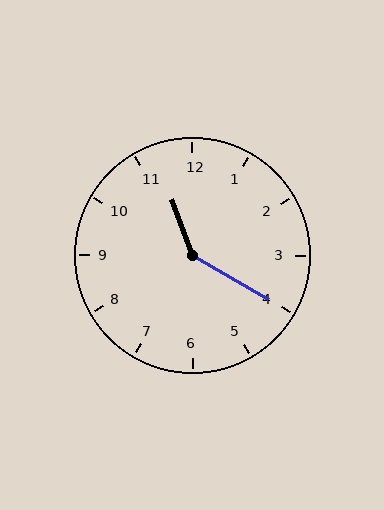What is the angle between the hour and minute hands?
Approximately 140 degrees.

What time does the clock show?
11:20.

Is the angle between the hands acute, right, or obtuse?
It is obtuse.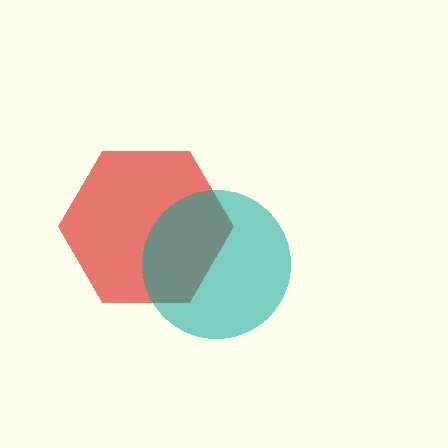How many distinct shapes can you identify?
There are 2 distinct shapes: a red hexagon, a teal circle.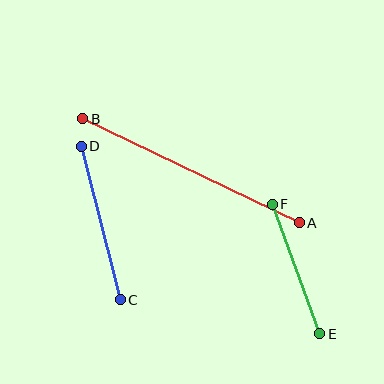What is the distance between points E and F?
The distance is approximately 138 pixels.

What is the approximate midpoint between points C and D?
The midpoint is at approximately (101, 223) pixels.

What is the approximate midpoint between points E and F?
The midpoint is at approximately (296, 269) pixels.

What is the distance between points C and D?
The distance is approximately 158 pixels.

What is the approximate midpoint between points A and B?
The midpoint is at approximately (191, 171) pixels.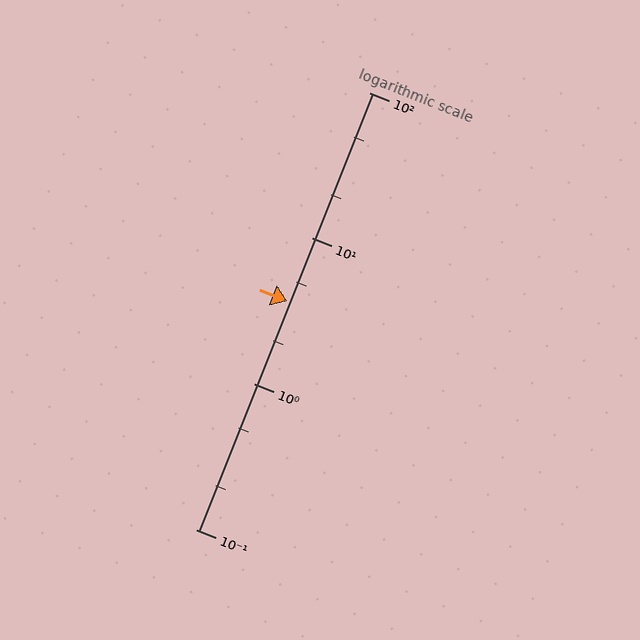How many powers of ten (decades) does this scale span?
The scale spans 3 decades, from 0.1 to 100.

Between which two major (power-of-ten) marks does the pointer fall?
The pointer is between 1 and 10.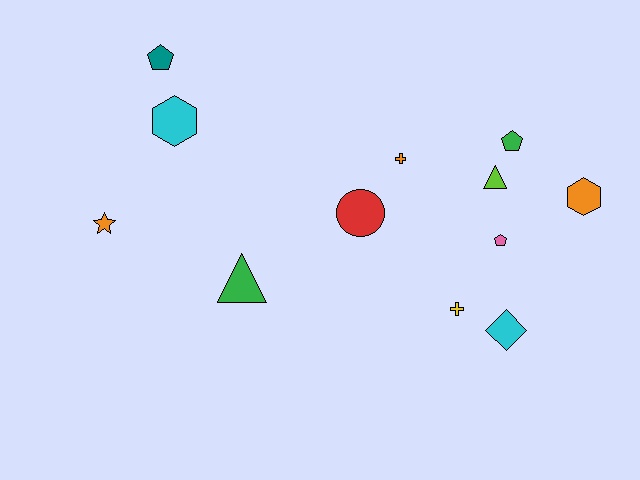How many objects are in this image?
There are 12 objects.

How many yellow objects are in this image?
There is 1 yellow object.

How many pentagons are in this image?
There are 3 pentagons.